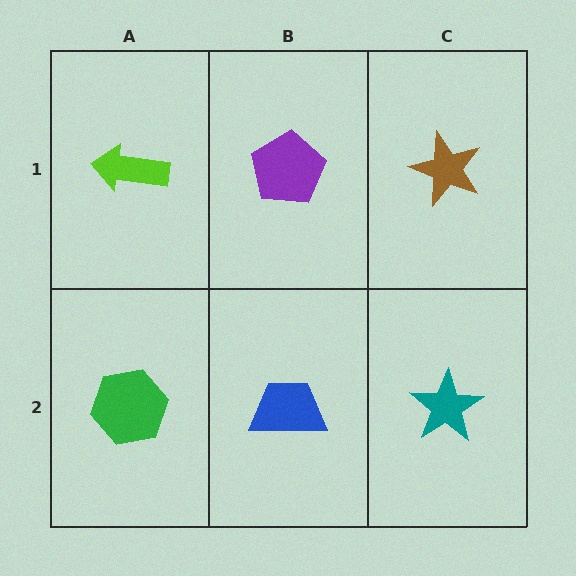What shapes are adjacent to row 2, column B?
A purple pentagon (row 1, column B), a green hexagon (row 2, column A), a teal star (row 2, column C).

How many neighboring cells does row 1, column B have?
3.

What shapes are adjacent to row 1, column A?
A green hexagon (row 2, column A), a purple pentagon (row 1, column B).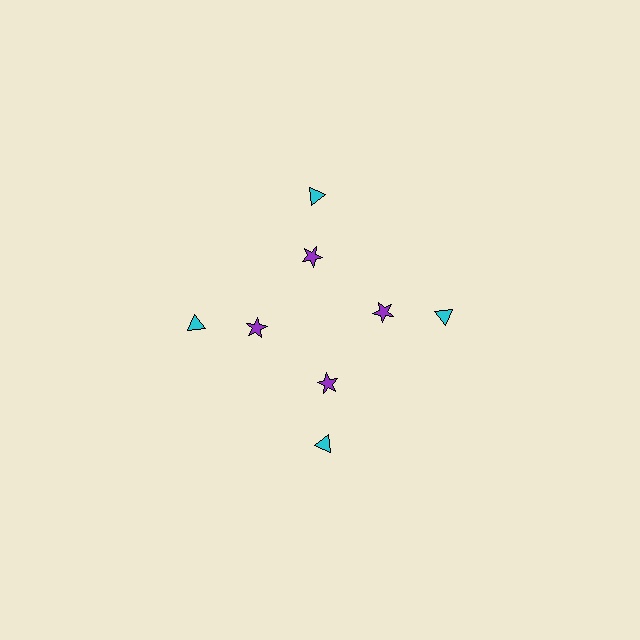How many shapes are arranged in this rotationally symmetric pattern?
There are 8 shapes, arranged in 4 groups of 2.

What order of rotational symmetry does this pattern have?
This pattern has 4-fold rotational symmetry.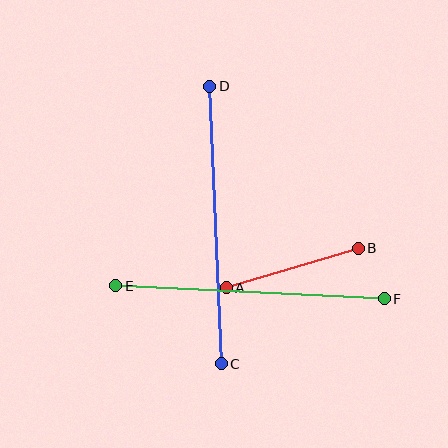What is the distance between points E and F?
The distance is approximately 269 pixels.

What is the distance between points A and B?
The distance is approximately 138 pixels.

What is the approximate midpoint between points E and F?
The midpoint is at approximately (250, 292) pixels.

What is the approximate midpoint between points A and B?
The midpoint is at approximately (292, 268) pixels.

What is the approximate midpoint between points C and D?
The midpoint is at approximately (215, 225) pixels.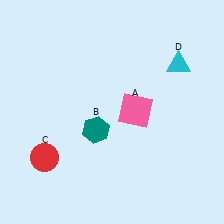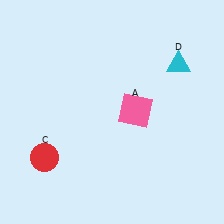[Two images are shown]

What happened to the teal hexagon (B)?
The teal hexagon (B) was removed in Image 2. It was in the bottom-left area of Image 1.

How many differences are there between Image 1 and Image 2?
There is 1 difference between the two images.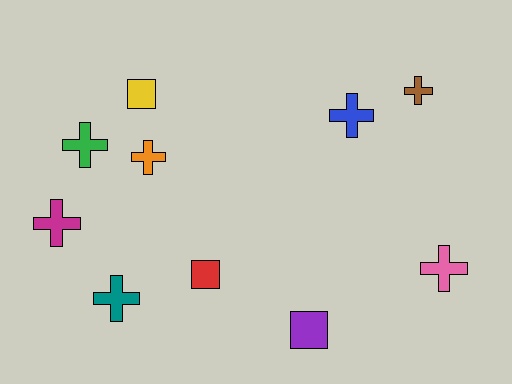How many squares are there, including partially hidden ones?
There are 3 squares.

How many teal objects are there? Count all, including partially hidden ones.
There is 1 teal object.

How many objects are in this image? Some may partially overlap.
There are 10 objects.